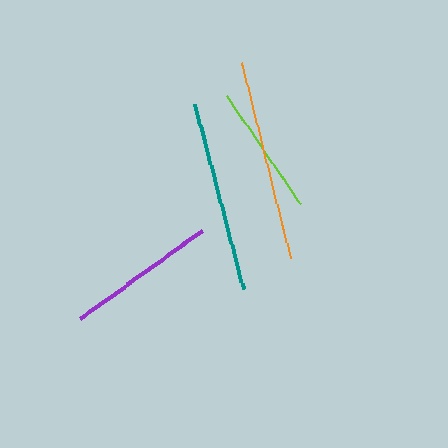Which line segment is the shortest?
The lime line is the shortest at approximately 131 pixels.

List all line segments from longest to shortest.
From longest to shortest: orange, teal, purple, lime.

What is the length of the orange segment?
The orange segment is approximately 202 pixels long.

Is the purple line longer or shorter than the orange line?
The orange line is longer than the purple line.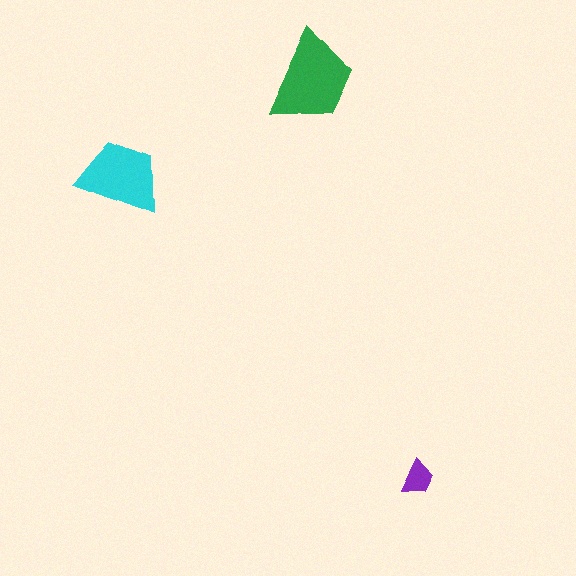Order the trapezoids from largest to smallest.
the green one, the cyan one, the purple one.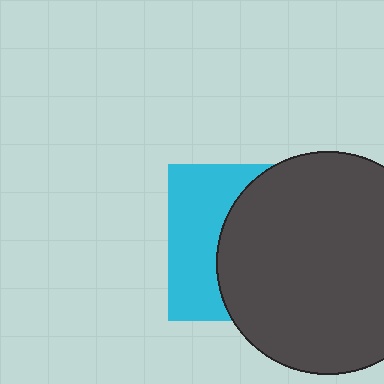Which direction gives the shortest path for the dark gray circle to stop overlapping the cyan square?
Moving right gives the shortest separation.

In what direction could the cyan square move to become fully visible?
The cyan square could move left. That would shift it out from behind the dark gray circle entirely.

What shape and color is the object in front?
The object in front is a dark gray circle.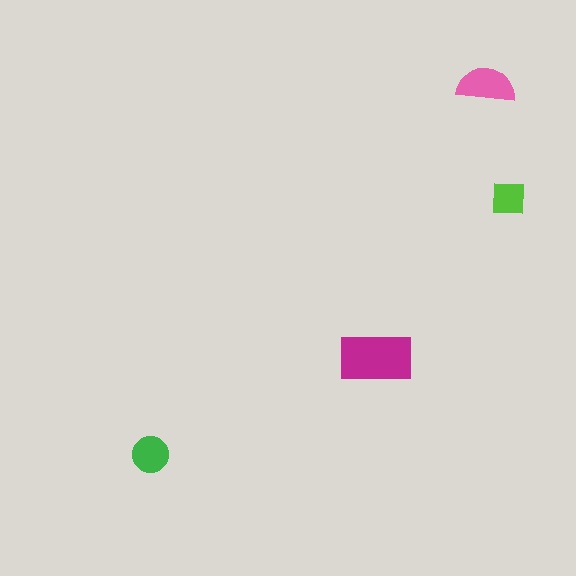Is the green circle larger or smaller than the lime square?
Larger.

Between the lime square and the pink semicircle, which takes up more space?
The pink semicircle.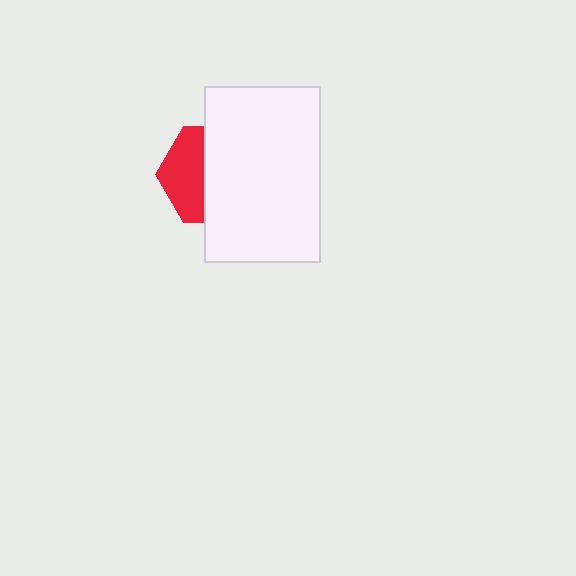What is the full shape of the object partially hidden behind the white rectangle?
The partially hidden object is a red hexagon.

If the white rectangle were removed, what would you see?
You would see the complete red hexagon.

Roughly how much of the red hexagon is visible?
A small part of it is visible (roughly 41%).